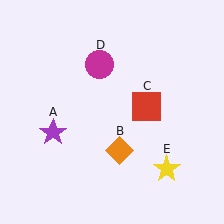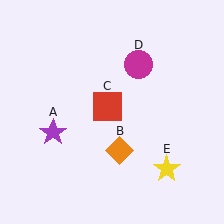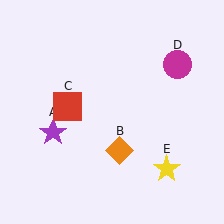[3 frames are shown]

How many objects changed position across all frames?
2 objects changed position: red square (object C), magenta circle (object D).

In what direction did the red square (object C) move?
The red square (object C) moved left.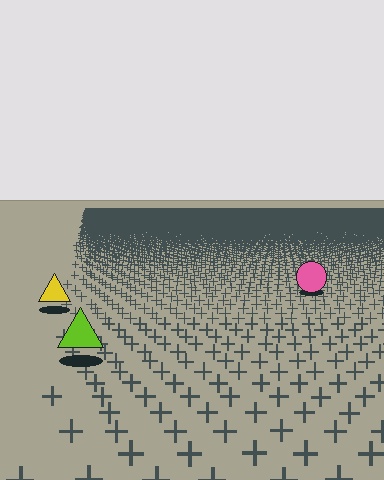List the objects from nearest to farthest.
From nearest to farthest: the lime triangle, the yellow triangle, the pink circle.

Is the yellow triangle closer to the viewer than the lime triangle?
No. The lime triangle is closer — you can tell from the texture gradient: the ground texture is coarser near it.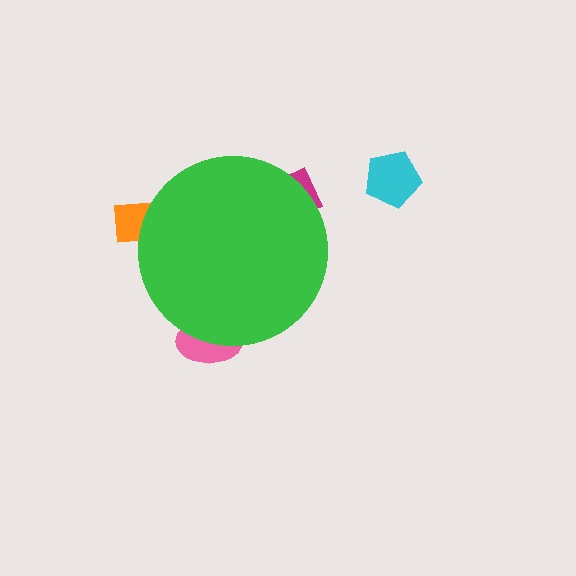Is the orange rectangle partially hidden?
Yes, the orange rectangle is partially hidden behind the green circle.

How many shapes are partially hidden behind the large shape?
3 shapes are partially hidden.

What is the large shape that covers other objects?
A green circle.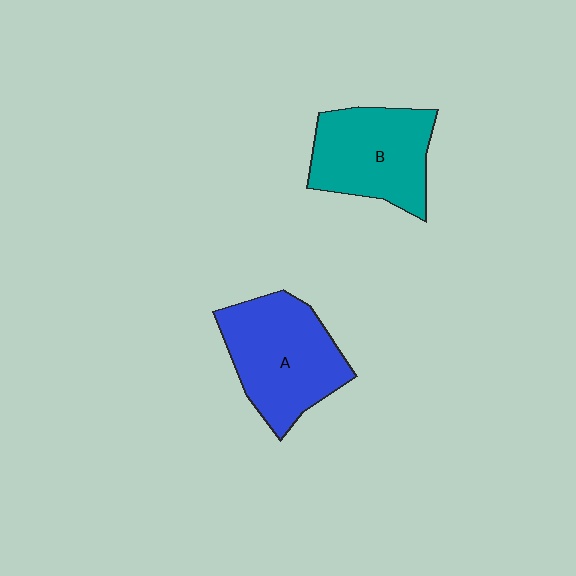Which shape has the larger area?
Shape A (blue).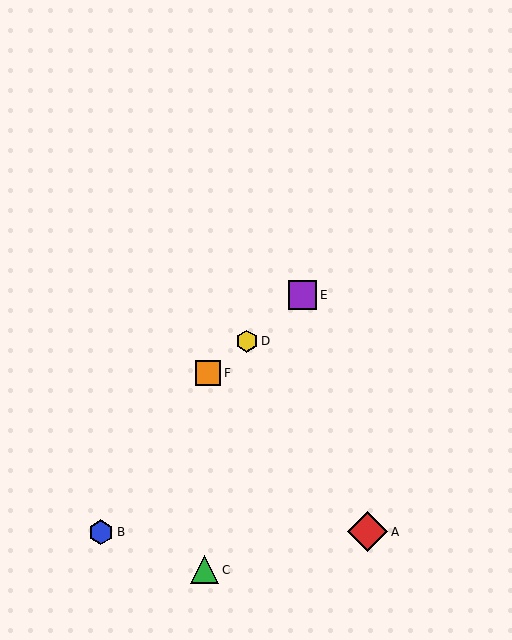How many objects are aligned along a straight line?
3 objects (D, E, F) are aligned along a straight line.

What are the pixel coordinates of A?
Object A is at (367, 532).